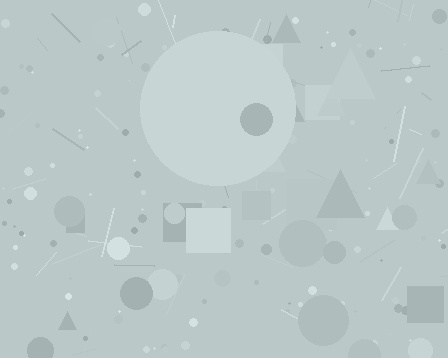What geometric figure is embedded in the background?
A circle is embedded in the background.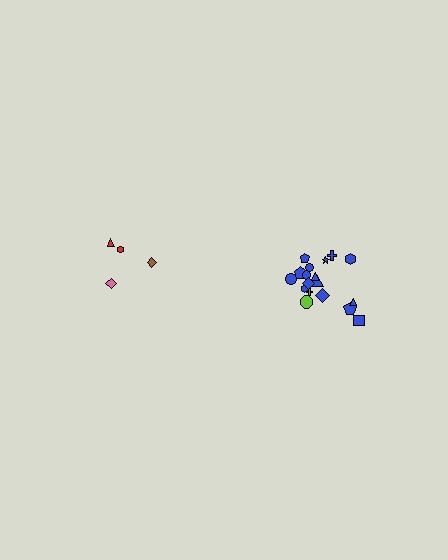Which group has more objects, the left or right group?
The right group.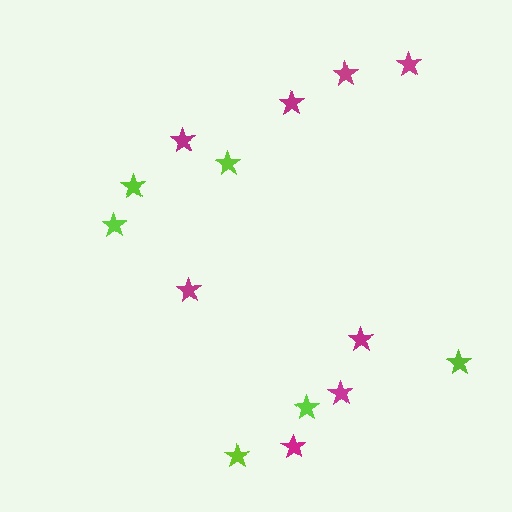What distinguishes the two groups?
There are 2 groups: one group of lime stars (6) and one group of magenta stars (8).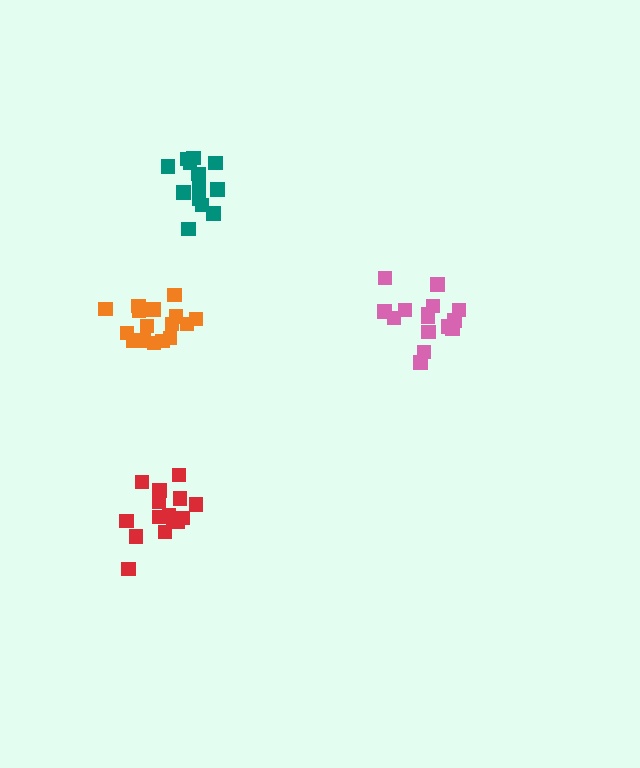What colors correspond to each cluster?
The clusters are colored: red, pink, teal, orange.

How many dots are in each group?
Group 1: 15 dots, Group 2: 15 dots, Group 3: 14 dots, Group 4: 17 dots (61 total).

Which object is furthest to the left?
The orange cluster is leftmost.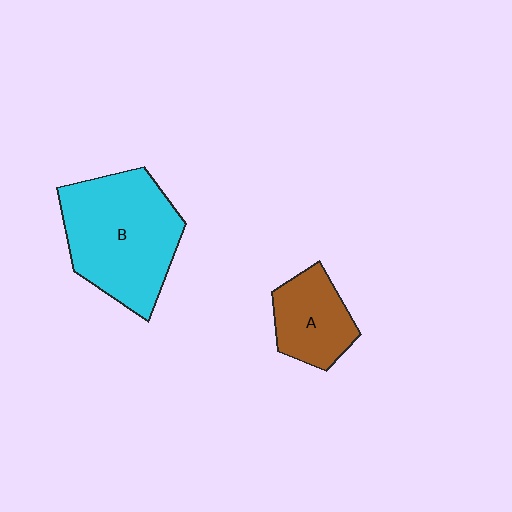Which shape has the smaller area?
Shape A (brown).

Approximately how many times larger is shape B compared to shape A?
Approximately 2.0 times.